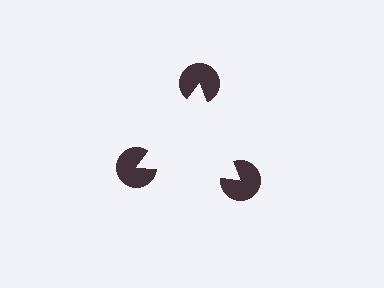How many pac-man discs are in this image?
There are 3 — one at each vertex of the illusory triangle.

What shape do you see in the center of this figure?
An illusory triangle — its edges are inferred from the aligned wedge cuts in the pac-man discs, not physically drawn.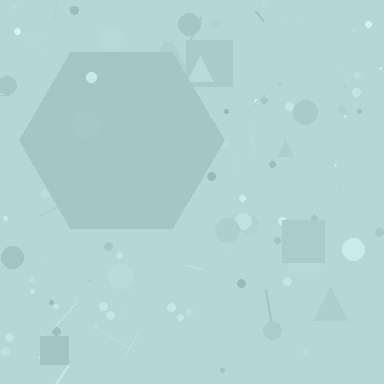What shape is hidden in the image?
A hexagon is hidden in the image.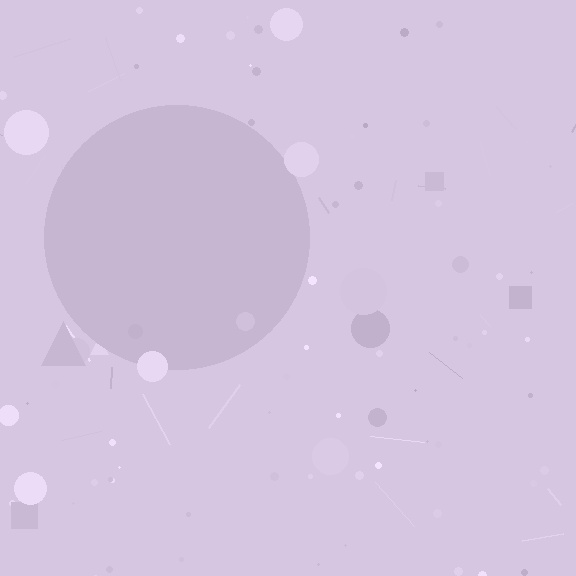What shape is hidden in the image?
A circle is hidden in the image.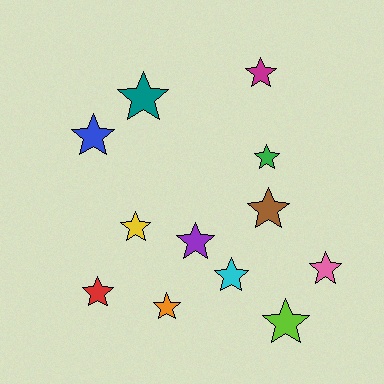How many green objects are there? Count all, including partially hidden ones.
There is 1 green object.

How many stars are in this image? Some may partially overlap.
There are 12 stars.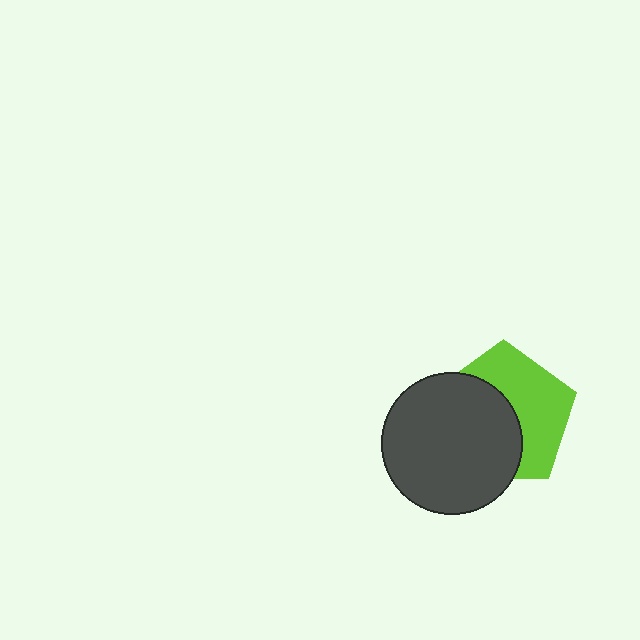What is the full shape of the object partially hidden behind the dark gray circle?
The partially hidden object is a lime pentagon.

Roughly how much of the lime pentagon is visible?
About half of it is visible (roughly 49%).